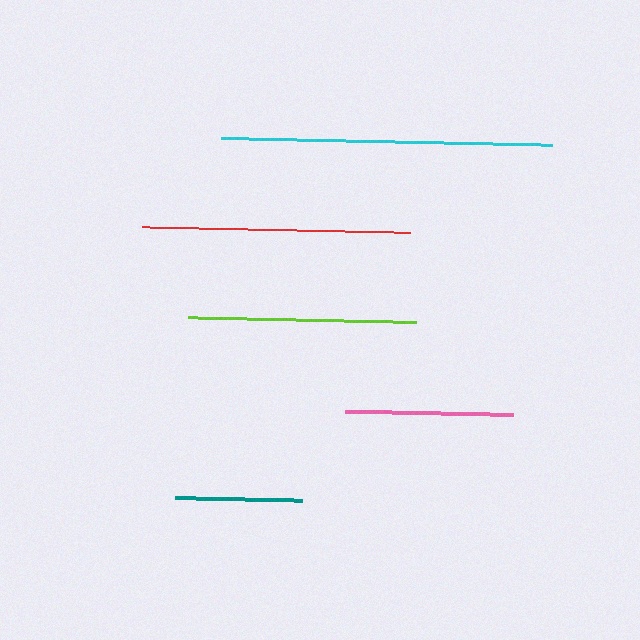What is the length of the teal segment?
The teal segment is approximately 127 pixels long.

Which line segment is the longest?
The cyan line is the longest at approximately 331 pixels.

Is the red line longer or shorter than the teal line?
The red line is longer than the teal line.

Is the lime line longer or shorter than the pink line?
The lime line is longer than the pink line.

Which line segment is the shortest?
The teal line is the shortest at approximately 127 pixels.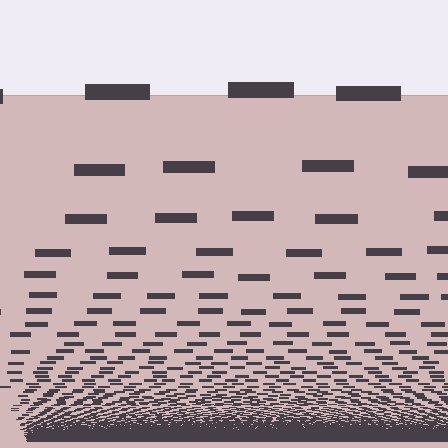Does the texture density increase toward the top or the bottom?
Density increases toward the bottom.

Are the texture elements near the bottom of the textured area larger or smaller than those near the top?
Smaller. The gradient is inverted — elements near the bottom are smaller and denser.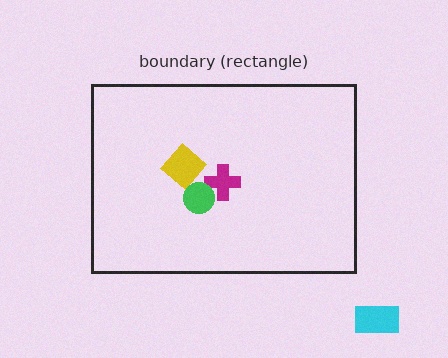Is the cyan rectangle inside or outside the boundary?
Outside.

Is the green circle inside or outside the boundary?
Inside.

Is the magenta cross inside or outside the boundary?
Inside.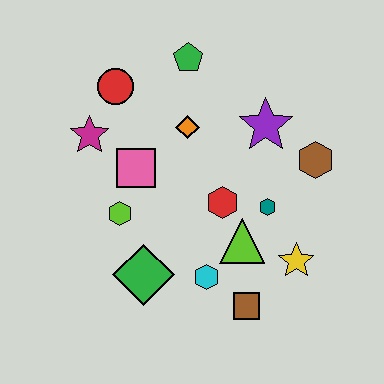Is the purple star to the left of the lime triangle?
No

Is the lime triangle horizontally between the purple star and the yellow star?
No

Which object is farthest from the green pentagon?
The brown square is farthest from the green pentagon.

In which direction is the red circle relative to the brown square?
The red circle is above the brown square.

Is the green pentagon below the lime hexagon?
No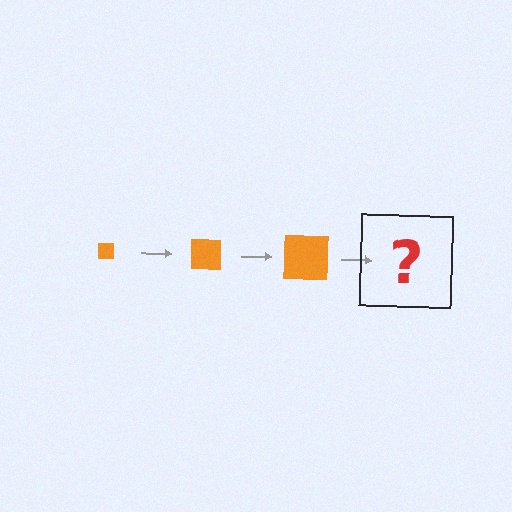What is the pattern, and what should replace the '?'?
The pattern is that the square gets progressively larger each step. The '?' should be an orange square, larger than the previous one.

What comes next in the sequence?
The next element should be an orange square, larger than the previous one.